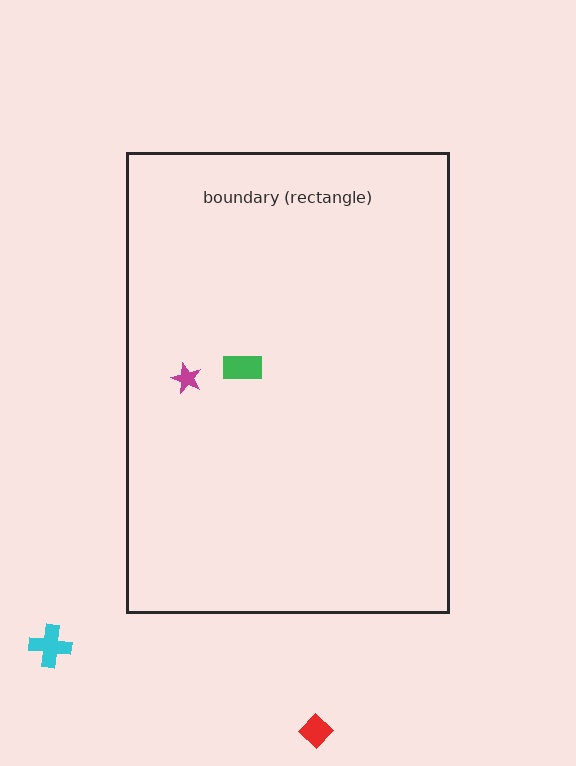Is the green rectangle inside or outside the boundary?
Inside.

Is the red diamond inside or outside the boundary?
Outside.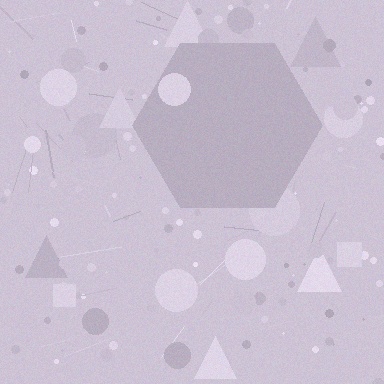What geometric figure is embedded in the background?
A hexagon is embedded in the background.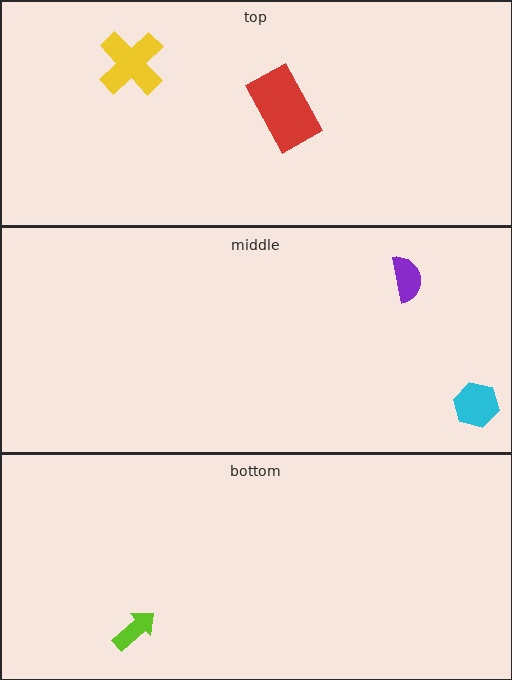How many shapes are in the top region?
2.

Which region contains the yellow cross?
The top region.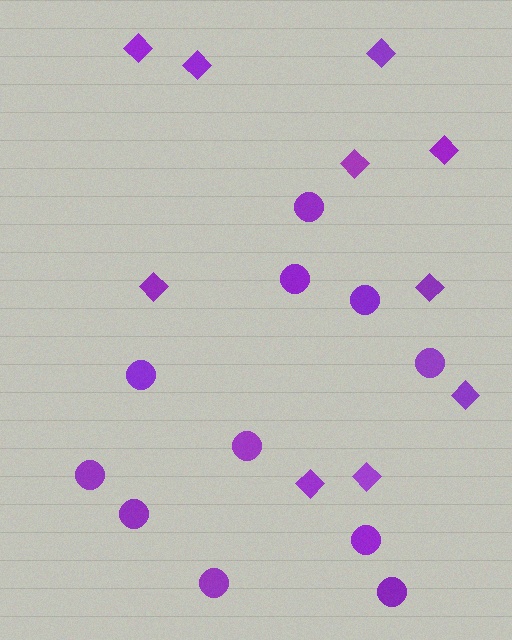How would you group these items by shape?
There are 2 groups: one group of circles (11) and one group of diamonds (10).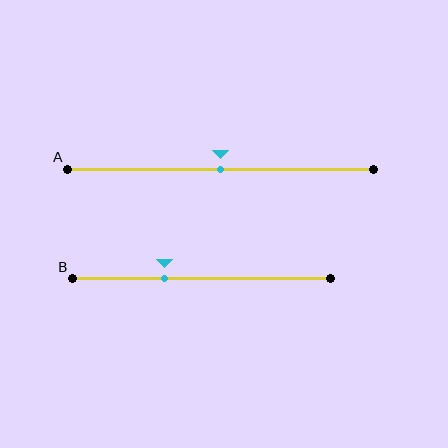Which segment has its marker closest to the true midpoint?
Segment A has its marker closest to the true midpoint.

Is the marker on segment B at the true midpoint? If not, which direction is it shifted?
No, the marker on segment B is shifted to the left by about 14% of the segment length.